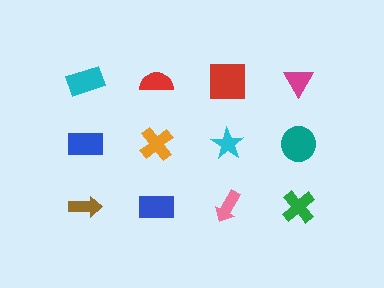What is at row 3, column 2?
A blue rectangle.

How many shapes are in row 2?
4 shapes.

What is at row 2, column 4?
A teal circle.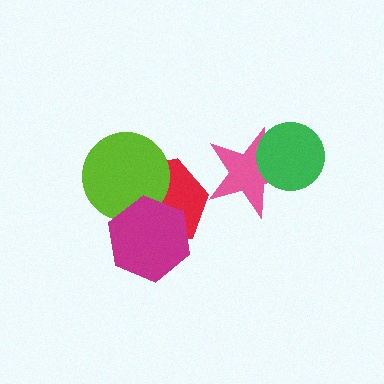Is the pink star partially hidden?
Yes, it is partially covered by another shape.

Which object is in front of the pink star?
The green circle is in front of the pink star.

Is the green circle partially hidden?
No, no other shape covers it.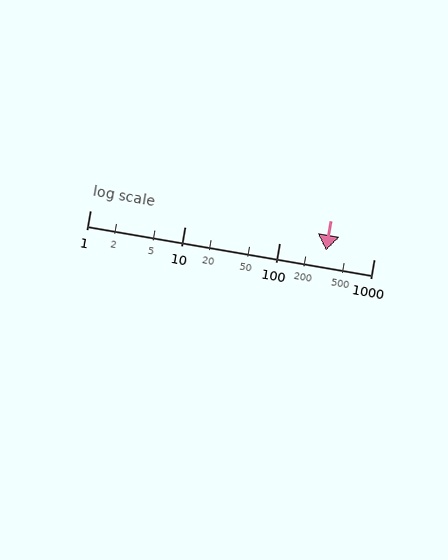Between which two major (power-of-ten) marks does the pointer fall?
The pointer is between 100 and 1000.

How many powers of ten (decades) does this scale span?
The scale spans 3 decades, from 1 to 1000.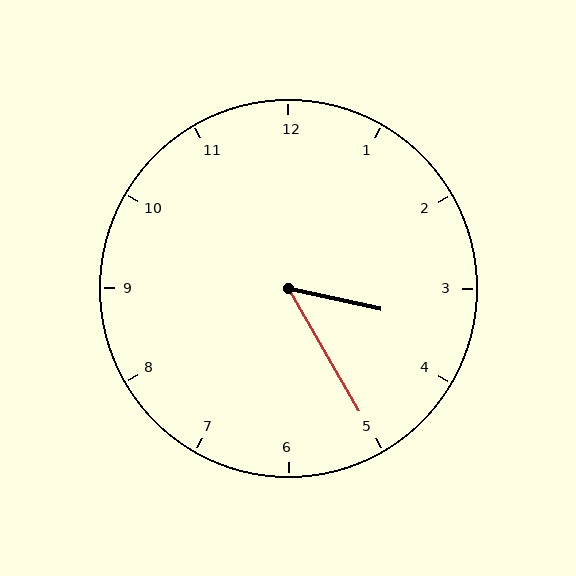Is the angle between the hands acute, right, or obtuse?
It is acute.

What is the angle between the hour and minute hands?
Approximately 48 degrees.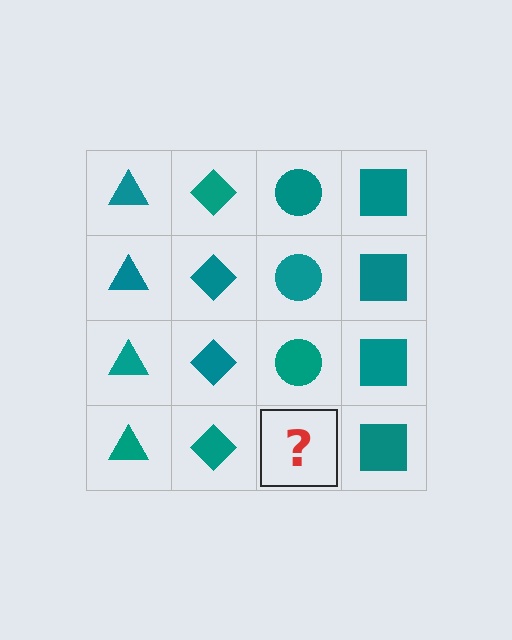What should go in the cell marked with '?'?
The missing cell should contain a teal circle.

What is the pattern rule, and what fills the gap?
The rule is that each column has a consistent shape. The gap should be filled with a teal circle.